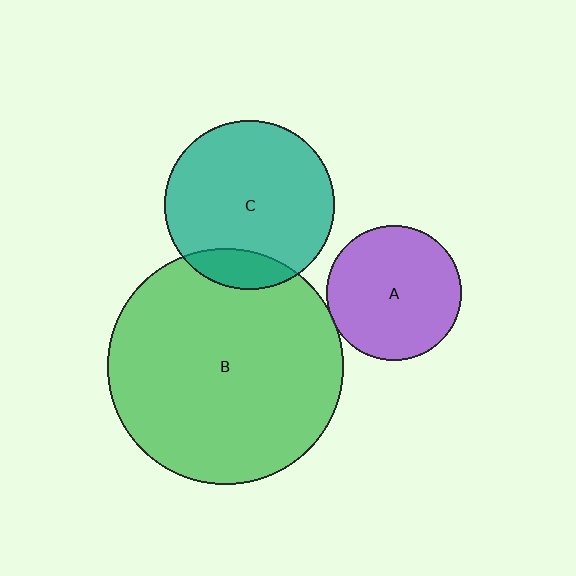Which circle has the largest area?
Circle B (green).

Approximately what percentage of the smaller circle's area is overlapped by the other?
Approximately 15%.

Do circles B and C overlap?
Yes.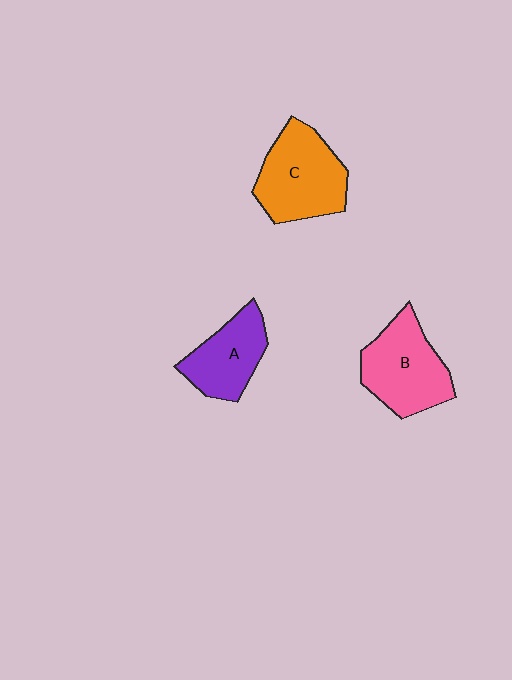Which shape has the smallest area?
Shape A (purple).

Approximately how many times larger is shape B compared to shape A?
Approximately 1.3 times.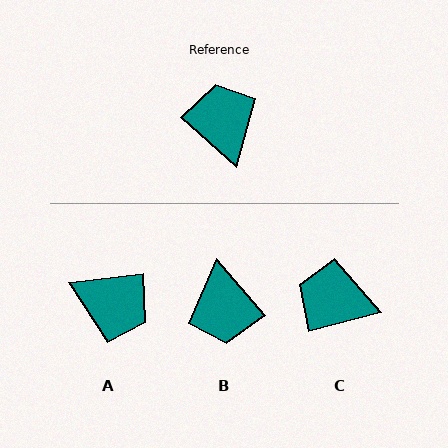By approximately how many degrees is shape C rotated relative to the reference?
Approximately 56 degrees counter-clockwise.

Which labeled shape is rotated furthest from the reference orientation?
B, about 172 degrees away.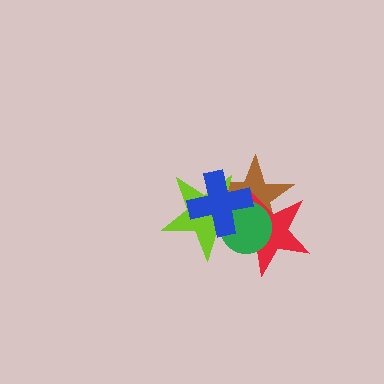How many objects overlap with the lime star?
4 objects overlap with the lime star.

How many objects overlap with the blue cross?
4 objects overlap with the blue cross.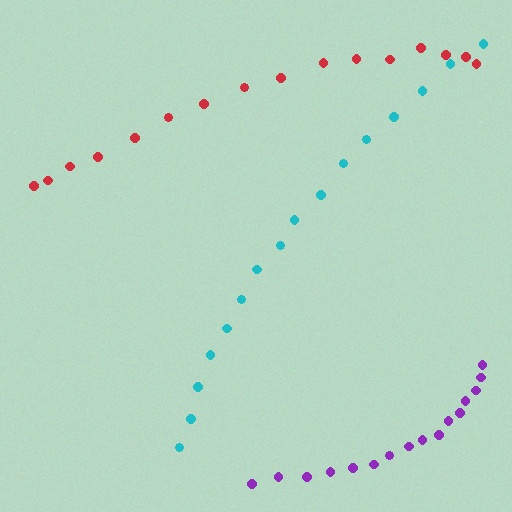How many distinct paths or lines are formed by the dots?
There are 3 distinct paths.